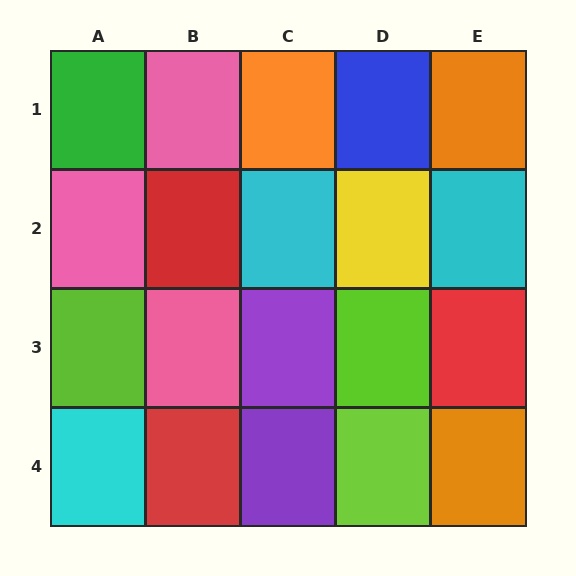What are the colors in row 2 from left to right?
Pink, red, cyan, yellow, cyan.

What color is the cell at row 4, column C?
Purple.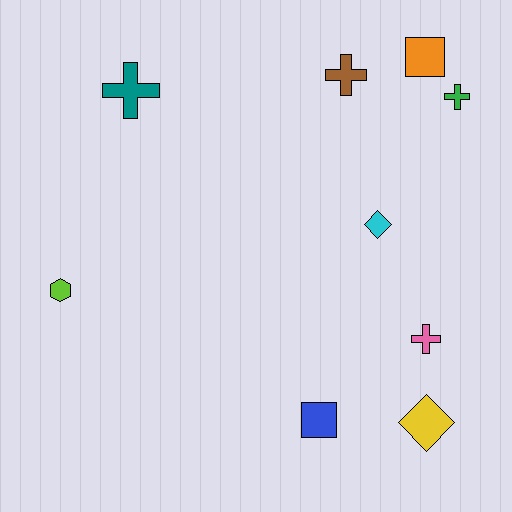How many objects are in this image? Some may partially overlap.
There are 9 objects.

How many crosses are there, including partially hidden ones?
There are 4 crosses.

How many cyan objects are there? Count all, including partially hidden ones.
There is 1 cyan object.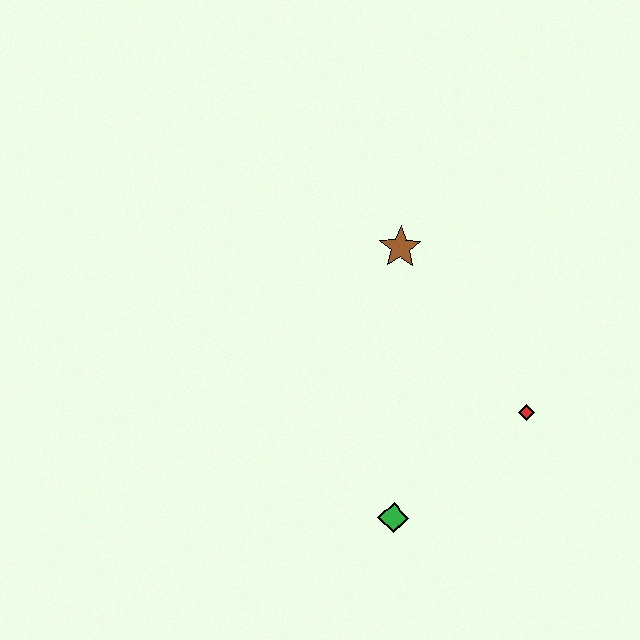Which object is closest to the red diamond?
The green diamond is closest to the red diamond.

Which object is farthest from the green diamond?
The brown star is farthest from the green diamond.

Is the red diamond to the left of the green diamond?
No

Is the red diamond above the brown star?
No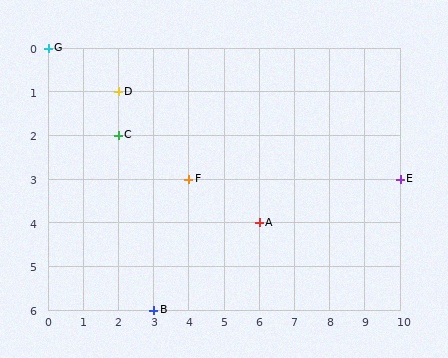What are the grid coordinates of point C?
Point C is at grid coordinates (2, 2).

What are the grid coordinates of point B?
Point B is at grid coordinates (3, 6).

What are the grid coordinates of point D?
Point D is at grid coordinates (2, 1).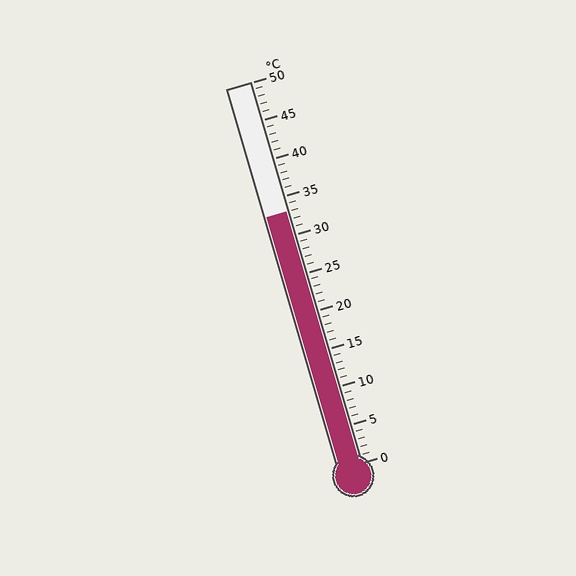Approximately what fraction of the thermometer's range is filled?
The thermometer is filled to approximately 65% of its range.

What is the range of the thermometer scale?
The thermometer scale ranges from 0°C to 50°C.